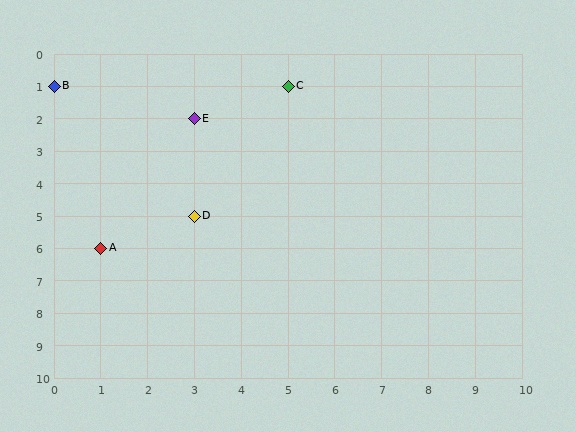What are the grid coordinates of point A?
Point A is at grid coordinates (1, 6).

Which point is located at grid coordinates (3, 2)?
Point E is at (3, 2).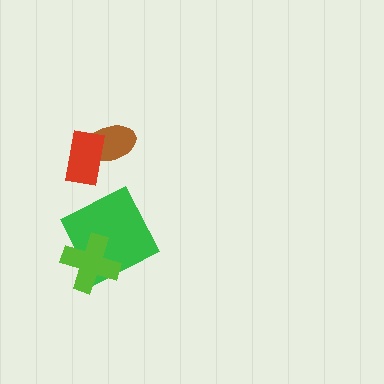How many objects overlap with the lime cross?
1 object overlaps with the lime cross.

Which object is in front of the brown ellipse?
The red rectangle is in front of the brown ellipse.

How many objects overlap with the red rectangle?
1 object overlaps with the red rectangle.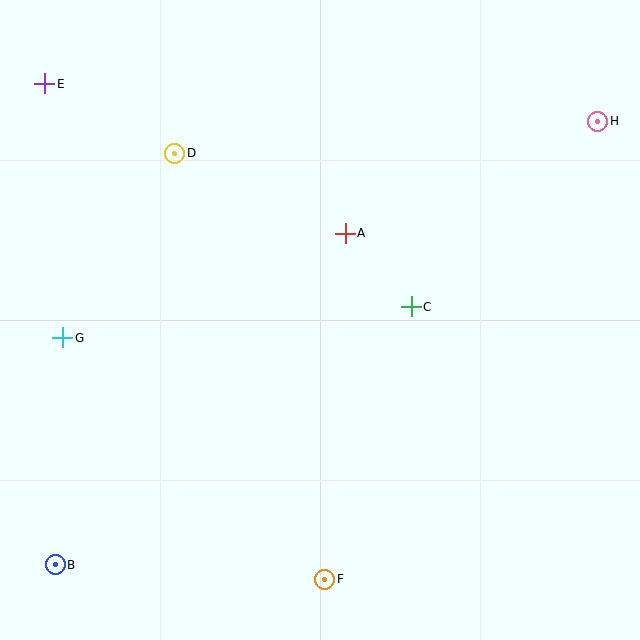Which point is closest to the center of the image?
Point A at (345, 233) is closest to the center.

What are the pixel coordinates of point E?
Point E is at (45, 84).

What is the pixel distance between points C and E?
The distance between C and E is 429 pixels.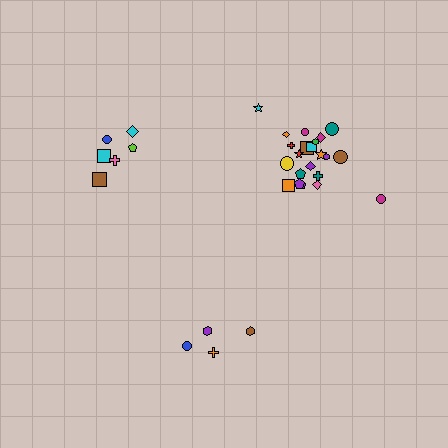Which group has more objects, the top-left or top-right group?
The top-right group.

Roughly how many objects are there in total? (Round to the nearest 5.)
Roughly 30 objects in total.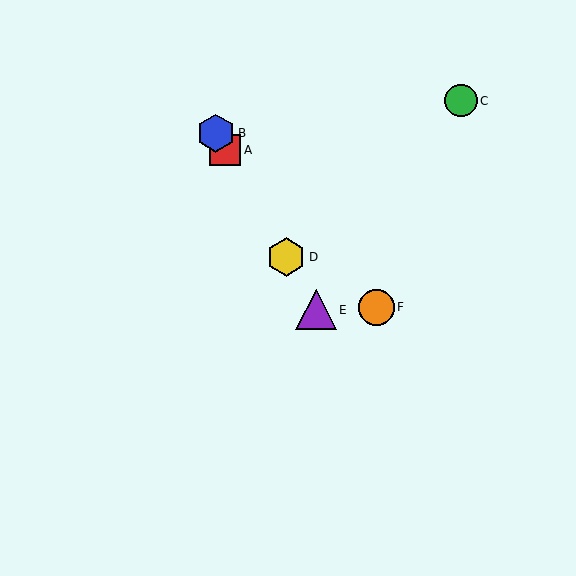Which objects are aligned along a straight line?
Objects A, B, D, E are aligned along a straight line.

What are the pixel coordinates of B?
Object B is at (216, 133).